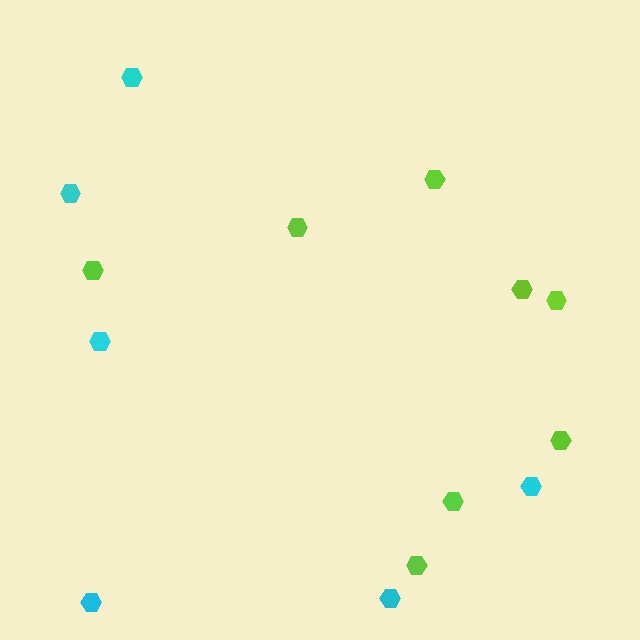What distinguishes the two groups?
There are 2 groups: one group of cyan hexagons (6) and one group of lime hexagons (8).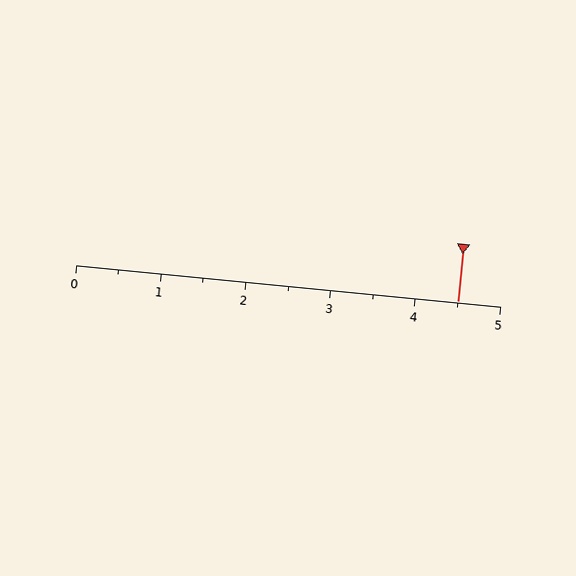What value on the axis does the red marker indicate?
The marker indicates approximately 4.5.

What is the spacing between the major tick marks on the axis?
The major ticks are spaced 1 apart.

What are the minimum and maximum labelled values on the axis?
The axis runs from 0 to 5.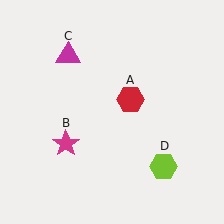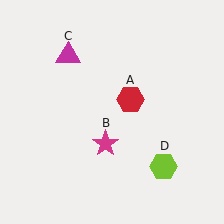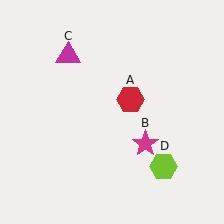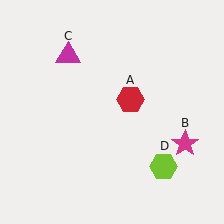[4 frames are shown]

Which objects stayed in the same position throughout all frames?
Red hexagon (object A) and magenta triangle (object C) and lime hexagon (object D) remained stationary.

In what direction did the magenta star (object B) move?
The magenta star (object B) moved right.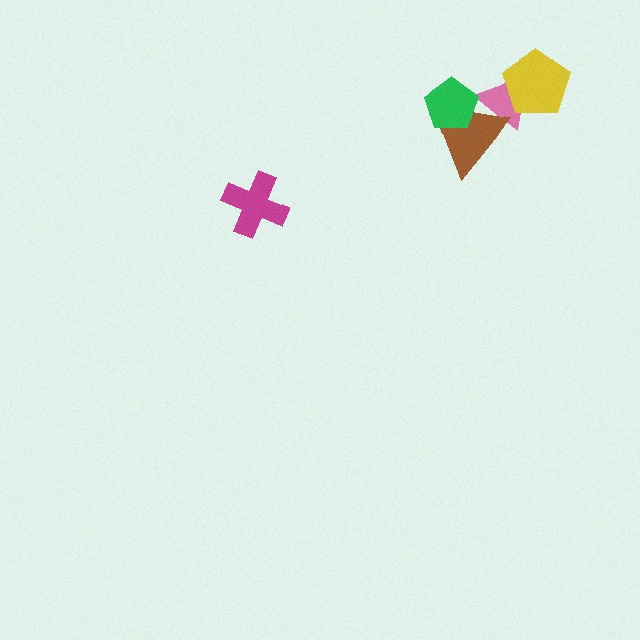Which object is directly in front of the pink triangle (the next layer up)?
The yellow pentagon is directly in front of the pink triangle.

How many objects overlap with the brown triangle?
2 objects overlap with the brown triangle.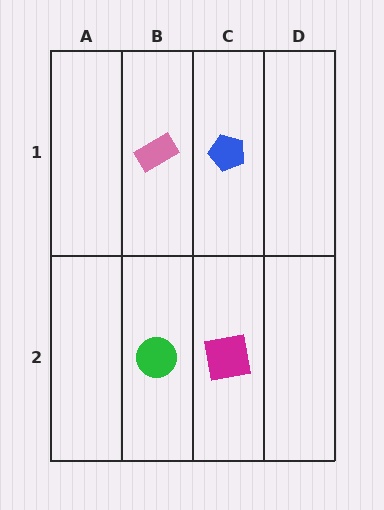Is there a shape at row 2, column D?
No, that cell is empty.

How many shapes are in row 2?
2 shapes.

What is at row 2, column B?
A green circle.